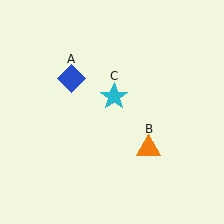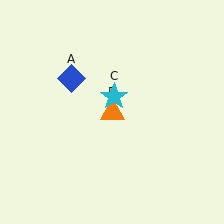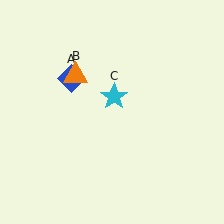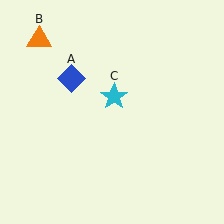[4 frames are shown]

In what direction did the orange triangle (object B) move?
The orange triangle (object B) moved up and to the left.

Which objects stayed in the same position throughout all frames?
Blue diamond (object A) and cyan star (object C) remained stationary.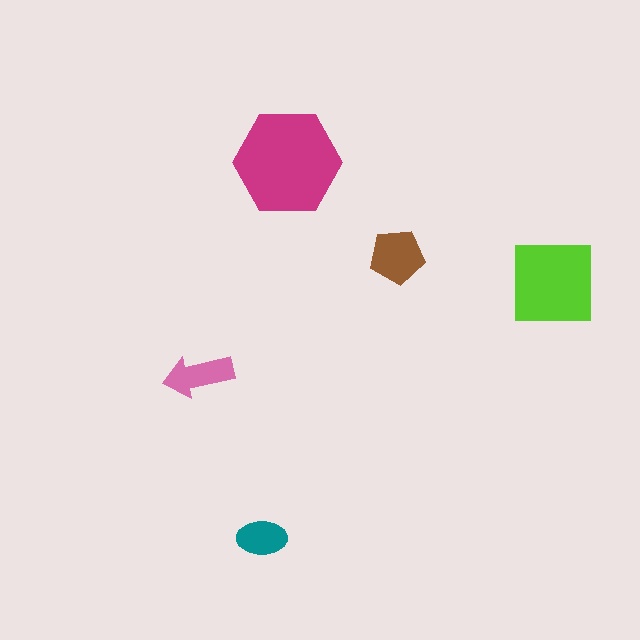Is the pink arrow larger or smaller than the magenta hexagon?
Smaller.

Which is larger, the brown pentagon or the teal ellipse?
The brown pentagon.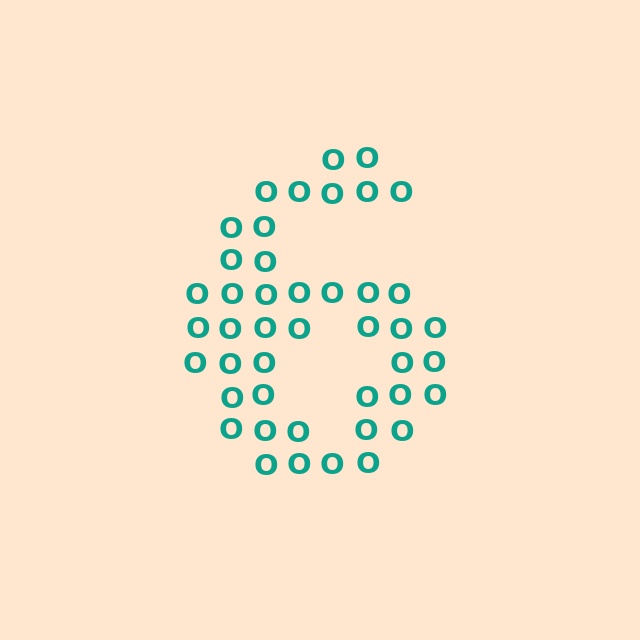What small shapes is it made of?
It is made of small letter O's.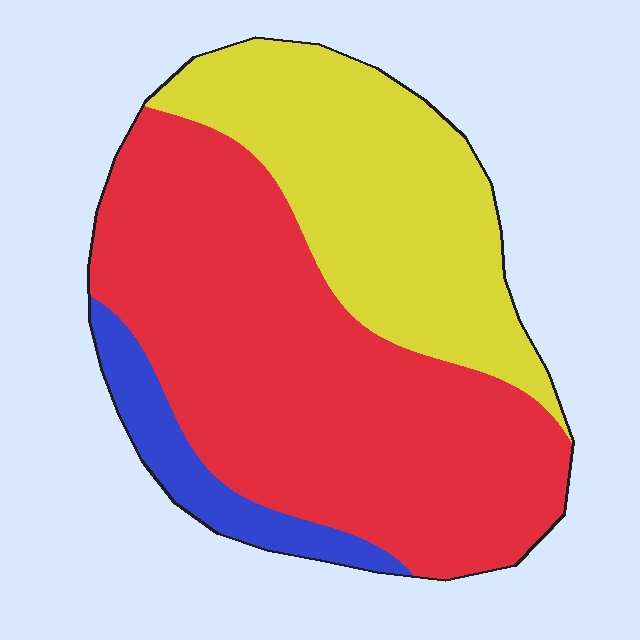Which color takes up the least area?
Blue, at roughly 10%.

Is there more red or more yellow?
Red.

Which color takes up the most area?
Red, at roughly 60%.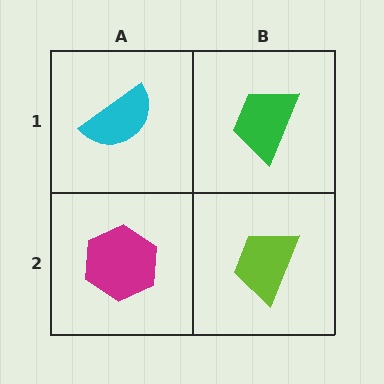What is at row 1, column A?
A cyan semicircle.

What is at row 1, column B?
A green trapezoid.